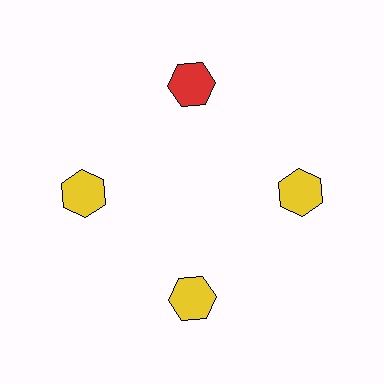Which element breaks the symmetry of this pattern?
The red hexagon at roughly the 12 o'clock position breaks the symmetry. All other shapes are yellow hexagons.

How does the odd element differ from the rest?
It has a different color: red instead of yellow.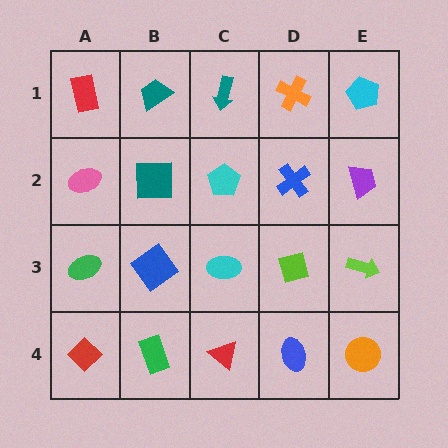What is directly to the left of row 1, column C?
A teal trapezoid.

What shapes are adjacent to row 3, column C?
A cyan pentagon (row 2, column C), a red triangle (row 4, column C), a blue diamond (row 3, column B), a lime diamond (row 3, column D).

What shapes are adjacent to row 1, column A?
A pink ellipse (row 2, column A), a teal trapezoid (row 1, column B).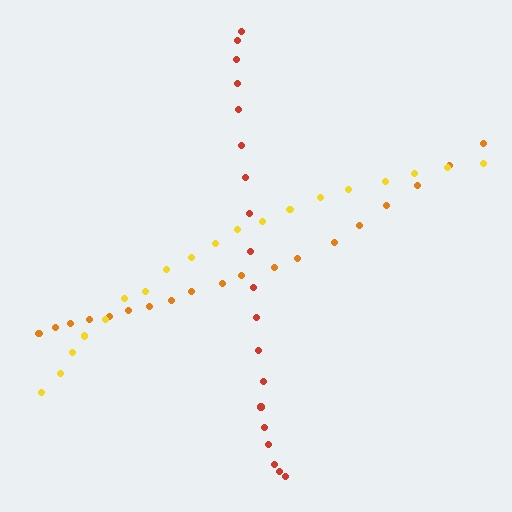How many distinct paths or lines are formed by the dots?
There are 3 distinct paths.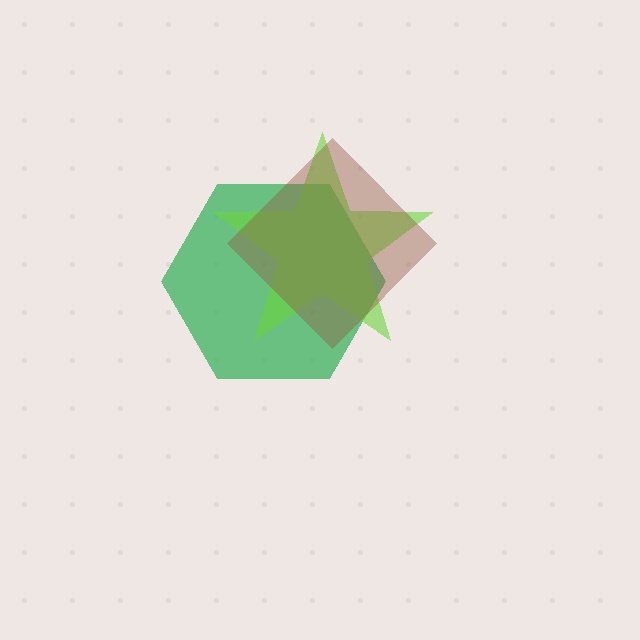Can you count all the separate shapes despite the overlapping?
Yes, there are 3 separate shapes.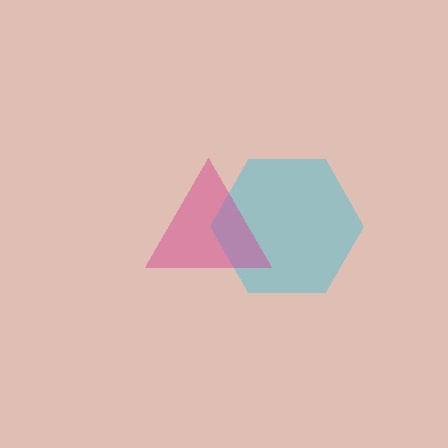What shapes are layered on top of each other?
The layered shapes are: a cyan hexagon, a magenta triangle.